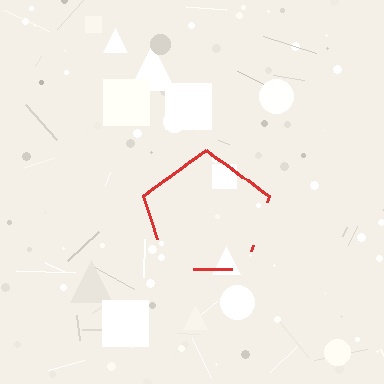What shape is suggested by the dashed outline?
The dashed outline suggests a pentagon.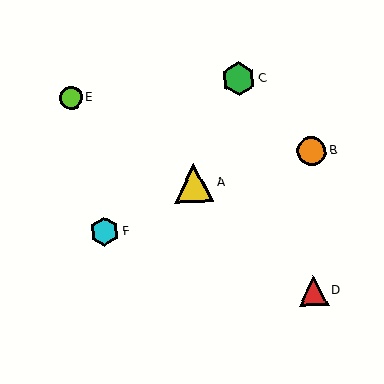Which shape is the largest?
The yellow triangle (labeled A) is the largest.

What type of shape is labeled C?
Shape C is a green hexagon.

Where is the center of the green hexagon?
The center of the green hexagon is at (239, 79).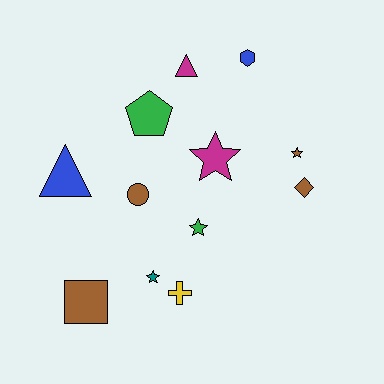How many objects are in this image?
There are 12 objects.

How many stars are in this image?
There are 4 stars.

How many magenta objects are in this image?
There are 2 magenta objects.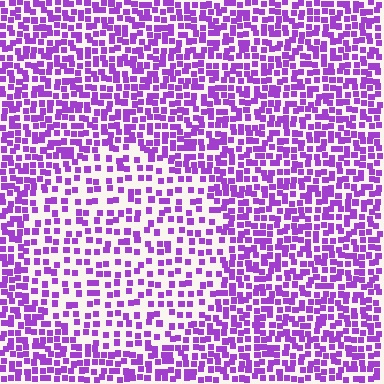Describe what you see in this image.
The image contains small purple elements arranged at two different densities. A circle-shaped region is visible where the elements are less densely packed than the surrounding area.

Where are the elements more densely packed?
The elements are more densely packed outside the circle boundary.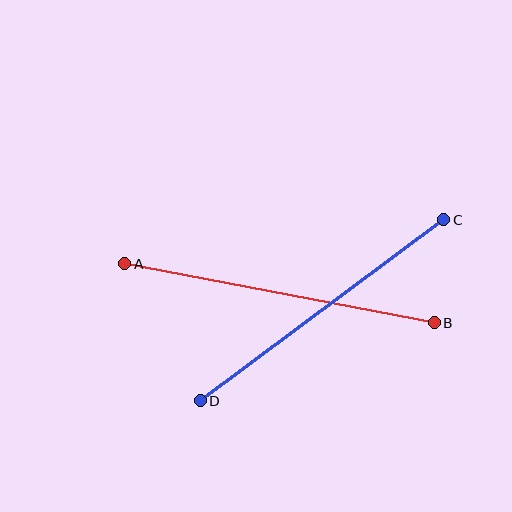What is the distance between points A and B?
The distance is approximately 315 pixels.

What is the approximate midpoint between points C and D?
The midpoint is at approximately (322, 310) pixels.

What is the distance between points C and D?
The distance is approximately 303 pixels.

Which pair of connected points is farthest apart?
Points A and B are farthest apart.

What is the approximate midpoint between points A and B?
The midpoint is at approximately (280, 293) pixels.